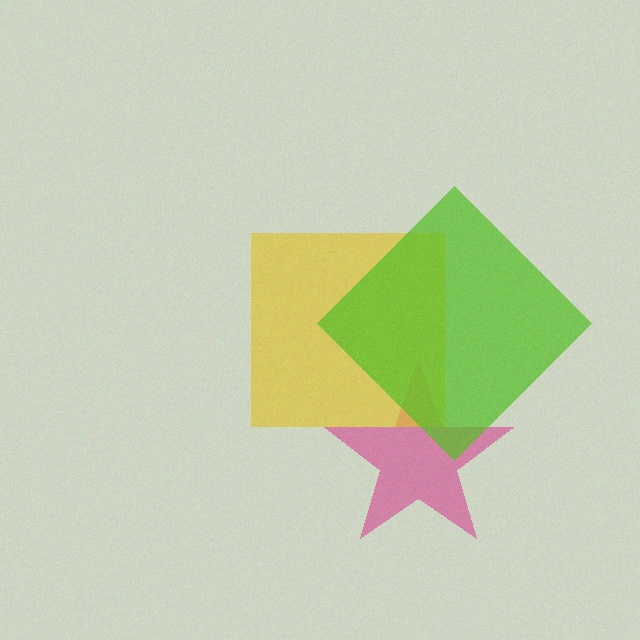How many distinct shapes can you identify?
There are 3 distinct shapes: a magenta star, a yellow square, a lime diamond.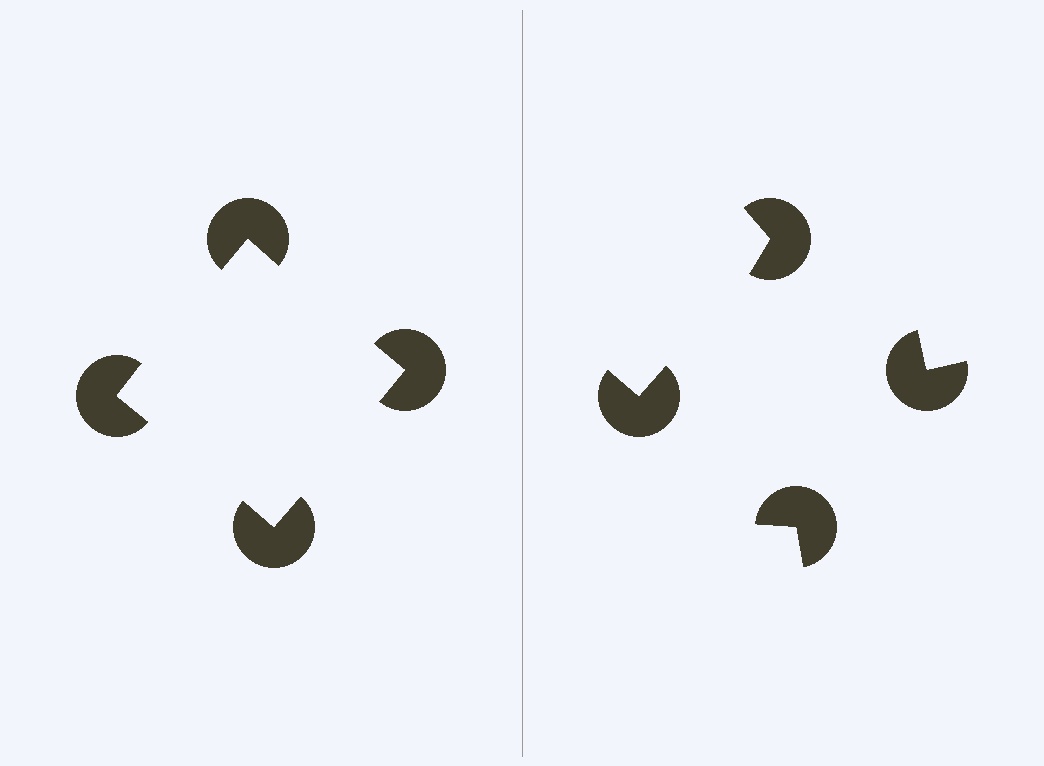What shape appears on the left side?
An illusory square.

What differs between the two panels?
The pac-man discs are positioned identically on both sides; only the wedge orientations differ. On the left they align to a square; on the right they are misaligned.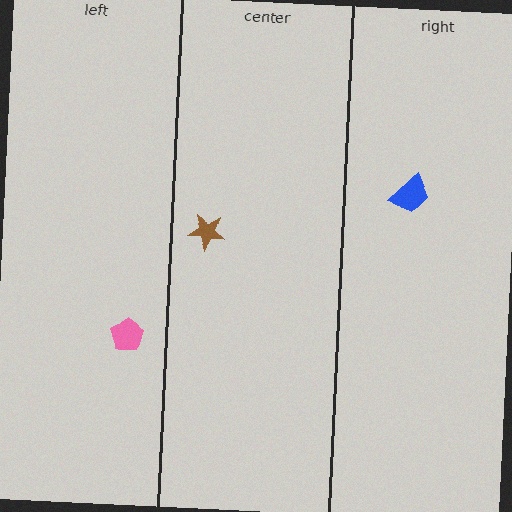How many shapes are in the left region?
1.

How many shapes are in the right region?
1.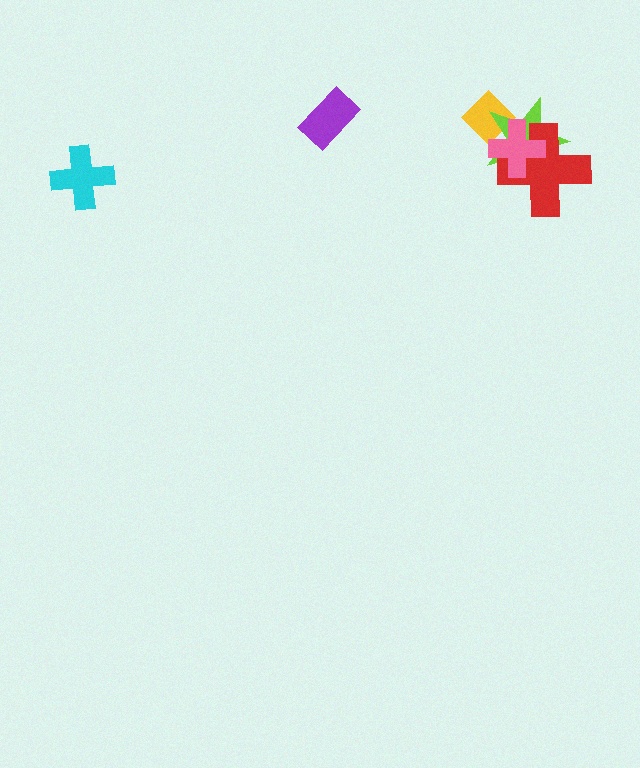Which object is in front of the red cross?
The pink cross is in front of the red cross.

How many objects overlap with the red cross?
2 objects overlap with the red cross.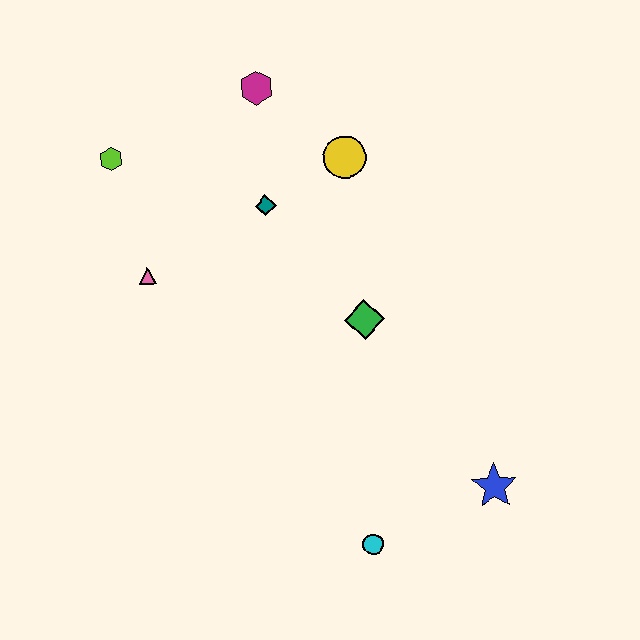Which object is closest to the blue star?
The cyan circle is closest to the blue star.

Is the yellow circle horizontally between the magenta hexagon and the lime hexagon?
No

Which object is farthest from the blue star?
The lime hexagon is farthest from the blue star.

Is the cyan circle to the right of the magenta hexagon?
Yes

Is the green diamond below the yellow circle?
Yes